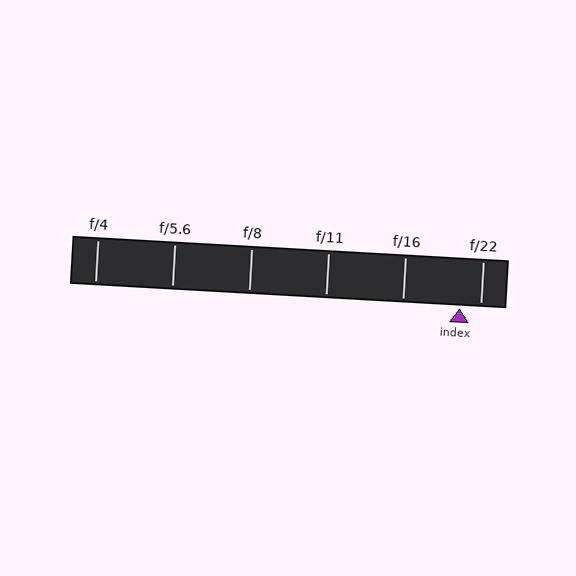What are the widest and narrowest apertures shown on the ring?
The widest aperture shown is f/4 and the narrowest is f/22.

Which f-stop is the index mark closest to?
The index mark is closest to f/22.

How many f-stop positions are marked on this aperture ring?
There are 6 f-stop positions marked.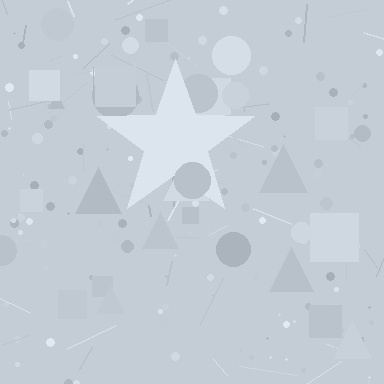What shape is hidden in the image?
A star is hidden in the image.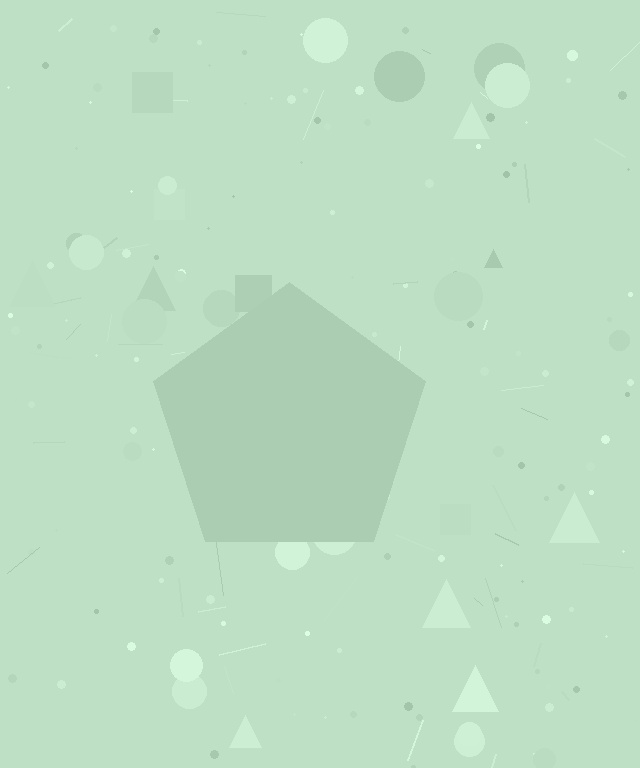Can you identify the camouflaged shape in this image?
The camouflaged shape is a pentagon.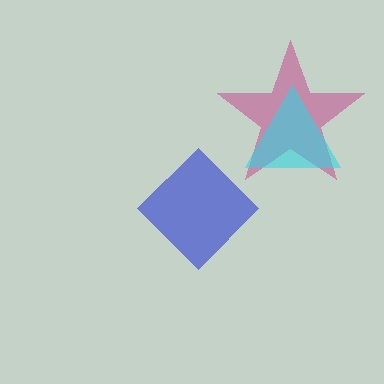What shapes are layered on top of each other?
The layered shapes are: a magenta star, a cyan triangle, a blue diamond.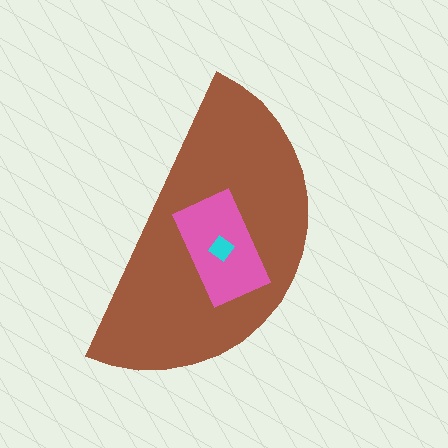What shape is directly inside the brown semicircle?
The pink rectangle.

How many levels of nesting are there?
3.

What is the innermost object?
The cyan diamond.